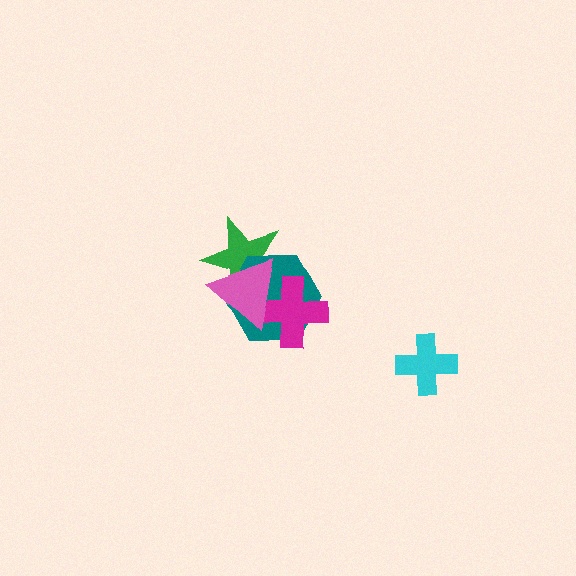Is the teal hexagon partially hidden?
Yes, it is partially covered by another shape.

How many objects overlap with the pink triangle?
3 objects overlap with the pink triangle.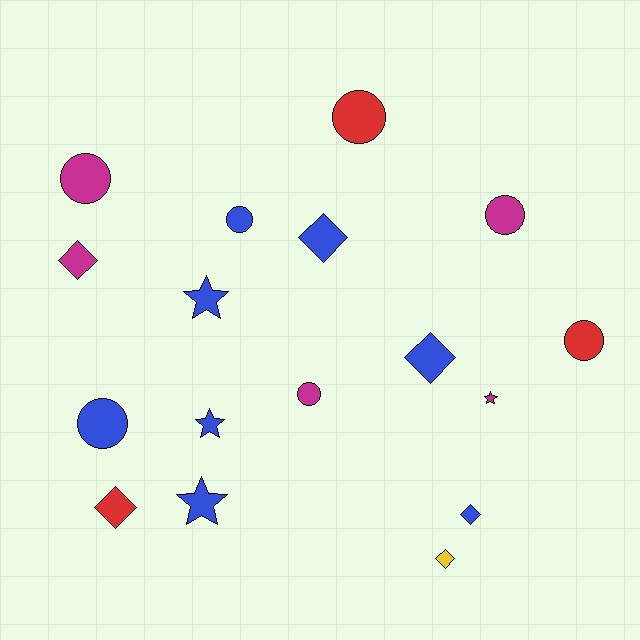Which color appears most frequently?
Blue, with 8 objects.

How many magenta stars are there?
There is 1 magenta star.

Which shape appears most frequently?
Circle, with 7 objects.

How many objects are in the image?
There are 17 objects.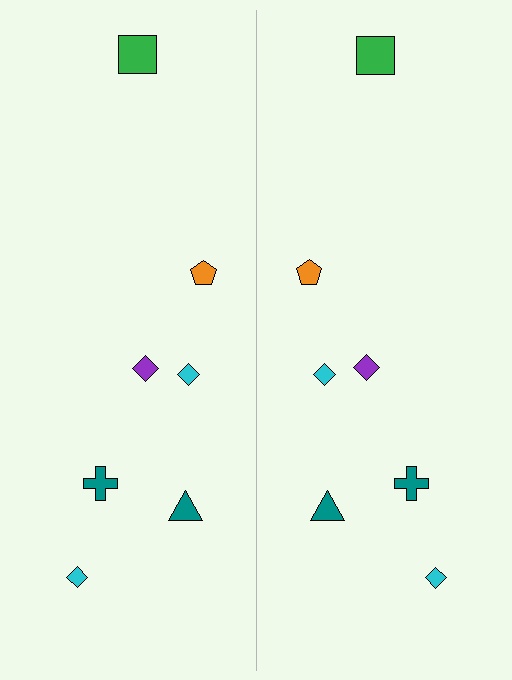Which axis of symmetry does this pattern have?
The pattern has a vertical axis of symmetry running through the center of the image.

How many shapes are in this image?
There are 14 shapes in this image.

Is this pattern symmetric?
Yes, this pattern has bilateral (reflection) symmetry.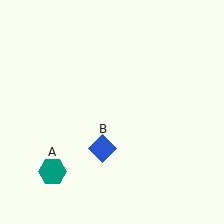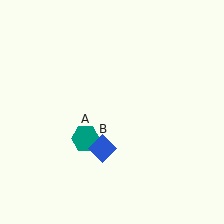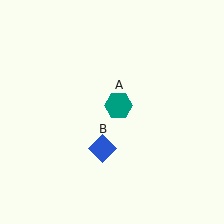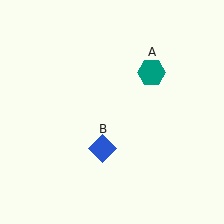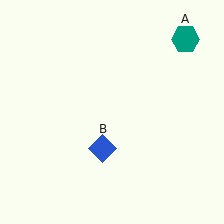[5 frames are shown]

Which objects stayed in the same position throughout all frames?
Blue diamond (object B) remained stationary.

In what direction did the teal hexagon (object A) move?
The teal hexagon (object A) moved up and to the right.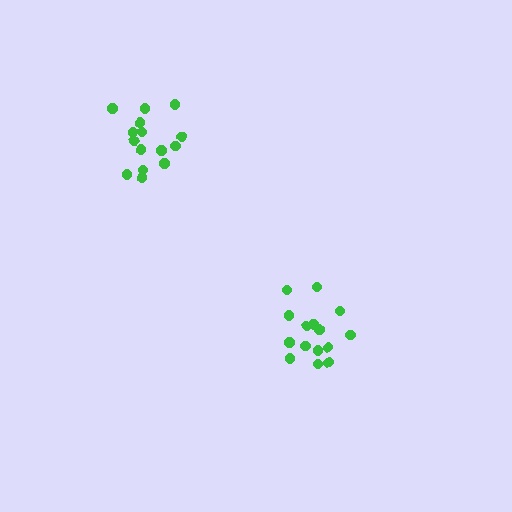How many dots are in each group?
Group 1: 15 dots, Group 2: 15 dots (30 total).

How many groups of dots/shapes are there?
There are 2 groups.